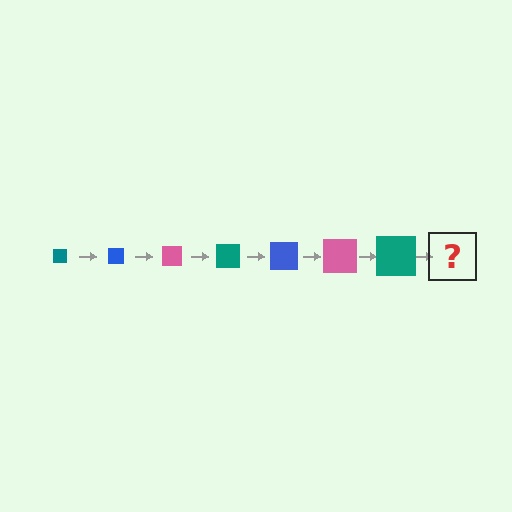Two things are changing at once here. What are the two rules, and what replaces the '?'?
The two rules are that the square grows larger each step and the color cycles through teal, blue, and pink. The '?' should be a blue square, larger than the previous one.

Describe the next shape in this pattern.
It should be a blue square, larger than the previous one.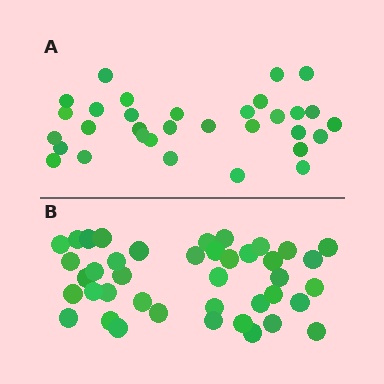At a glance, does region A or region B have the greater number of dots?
Region B (the bottom region) has more dots.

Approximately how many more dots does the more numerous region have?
Region B has roughly 8 or so more dots than region A.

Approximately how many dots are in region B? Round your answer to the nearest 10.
About 40 dots. (The exact count is 41, which rounds to 40.)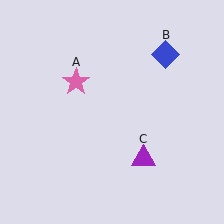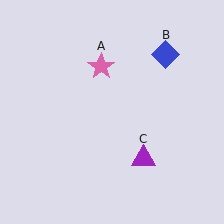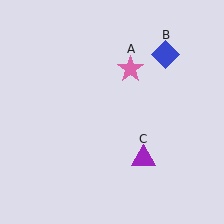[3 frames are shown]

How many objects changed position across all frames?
1 object changed position: pink star (object A).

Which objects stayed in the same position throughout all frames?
Blue diamond (object B) and purple triangle (object C) remained stationary.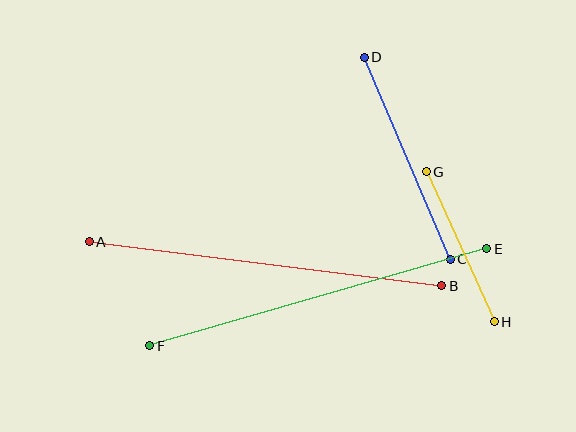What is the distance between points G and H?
The distance is approximately 165 pixels.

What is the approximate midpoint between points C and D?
The midpoint is at approximately (407, 158) pixels.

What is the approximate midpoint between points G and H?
The midpoint is at approximately (460, 247) pixels.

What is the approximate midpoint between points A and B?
The midpoint is at approximately (266, 264) pixels.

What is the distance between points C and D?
The distance is approximately 220 pixels.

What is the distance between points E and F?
The distance is approximately 351 pixels.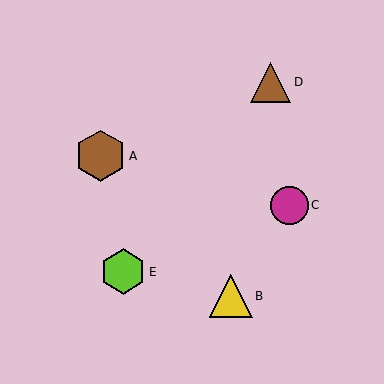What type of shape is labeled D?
Shape D is a brown triangle.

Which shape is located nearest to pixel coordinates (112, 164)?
The brown hexagon (labeled A) at (101, 156) is nearest to that location.